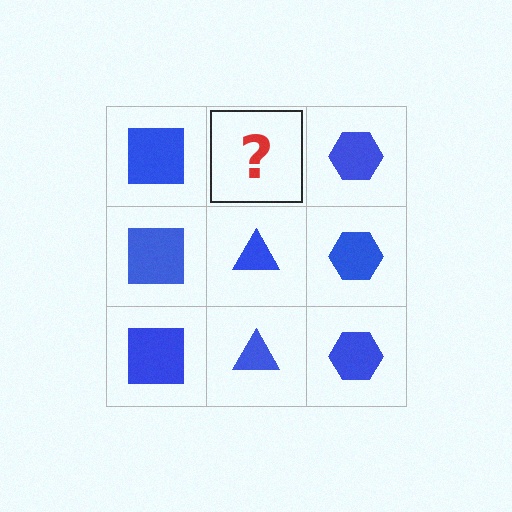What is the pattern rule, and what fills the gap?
The rule is that each column has a consistent shape. The gap should be filled with a blue triangle.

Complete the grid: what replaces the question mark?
The question mark should be replaced with a blue triangle.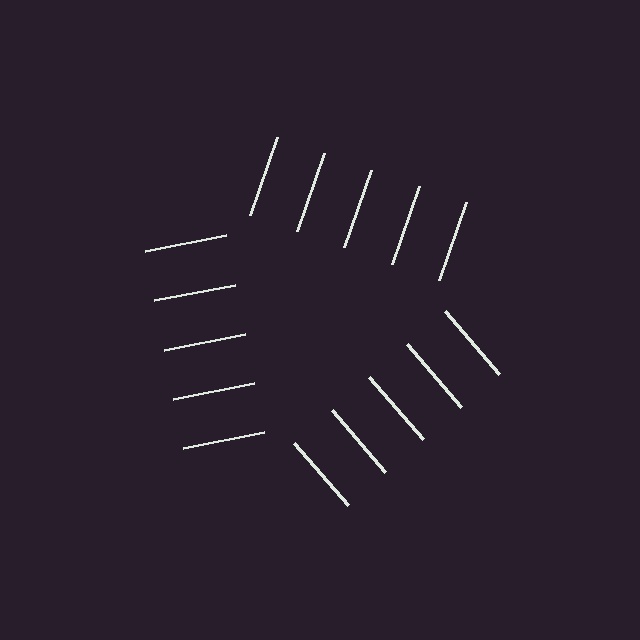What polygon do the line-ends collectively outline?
An illusory triangle — the line segments terminate on its edges but no continuous stroke is drawn.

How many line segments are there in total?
15 — 5 along each of the 3 edges.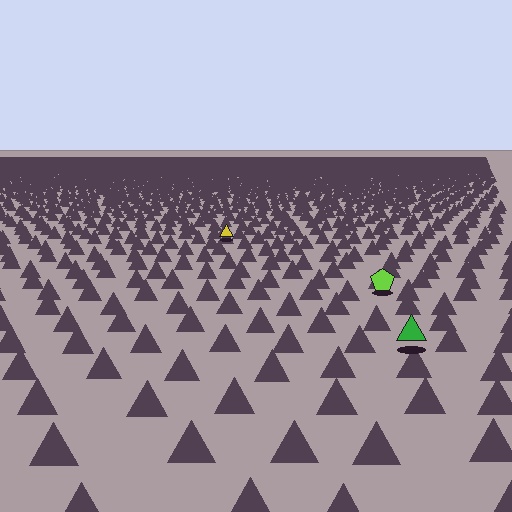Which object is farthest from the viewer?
The yellow triangle is farthest from the viewer. It appears smaller and the ground texture around it is denser.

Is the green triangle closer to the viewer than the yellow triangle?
Yes. The green triangle is closer — you can tell from the texture gradient: the ground texture is coarser near it.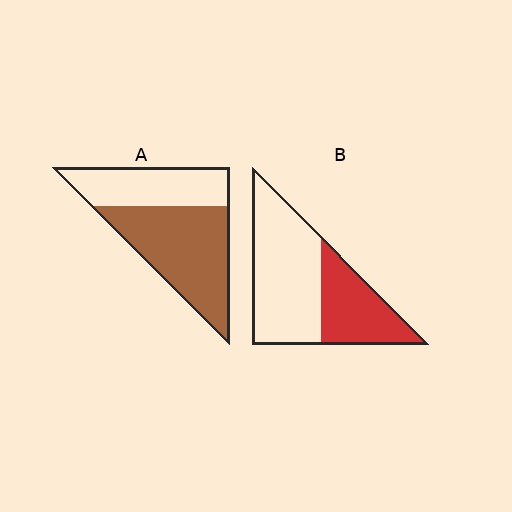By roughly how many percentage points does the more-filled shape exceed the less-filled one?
By roughly 25 percentage points (A over B).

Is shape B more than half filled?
No.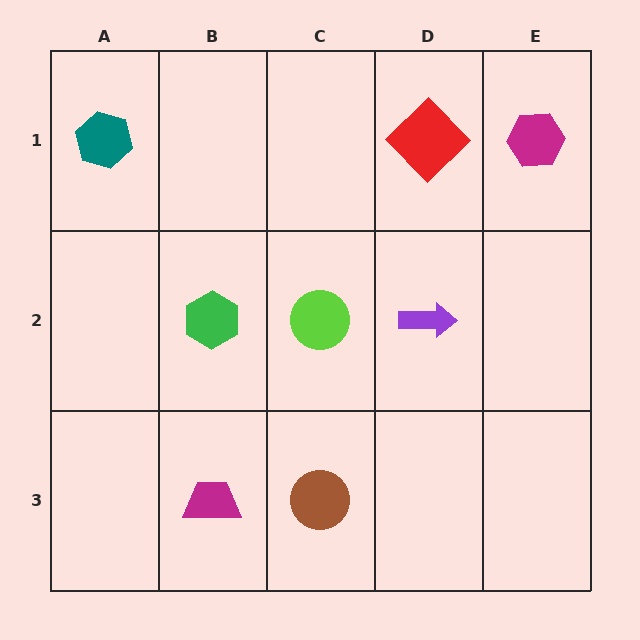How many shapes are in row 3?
2 shapes.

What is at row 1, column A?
A teal hexagon.